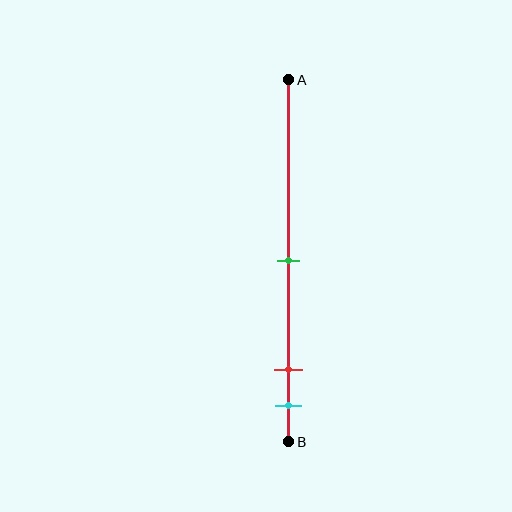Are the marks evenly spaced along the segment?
No, the marks are not evenly spaced.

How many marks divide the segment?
There are 3 marks dividing the segment.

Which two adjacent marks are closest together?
The red and cyan marks are the closest adjacent pair.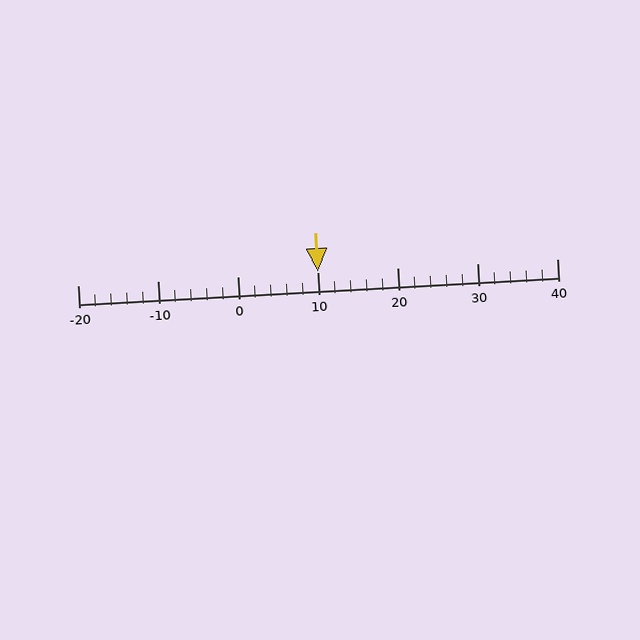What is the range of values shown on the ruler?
The ruler shows values from -20 to 40.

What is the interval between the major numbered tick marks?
The major tick marks are spaced 10 units apart.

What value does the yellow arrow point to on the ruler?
The yellow arrow points to approximately 10.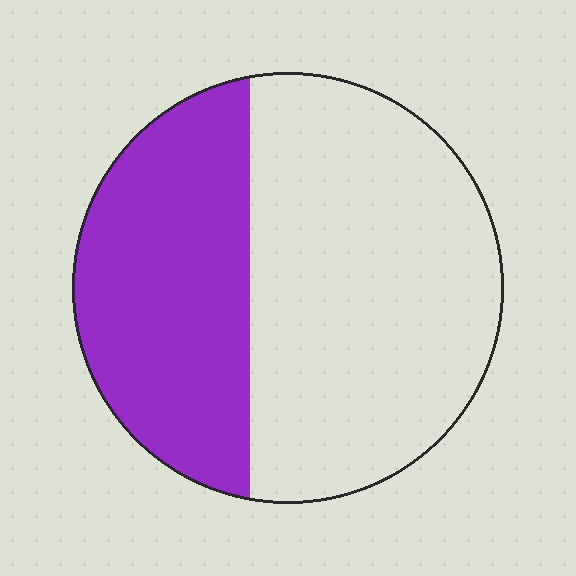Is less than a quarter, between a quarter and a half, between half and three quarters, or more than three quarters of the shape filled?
Between a quarter and a half.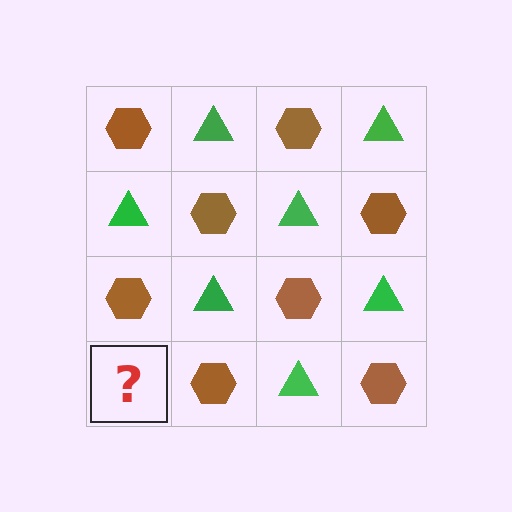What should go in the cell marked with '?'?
The missing cell should contain a green triangle.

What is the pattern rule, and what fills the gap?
The rule is that it alternates brown hexagon and green triangle in a checkerboard pattern. The gap should be filled with a green triangle.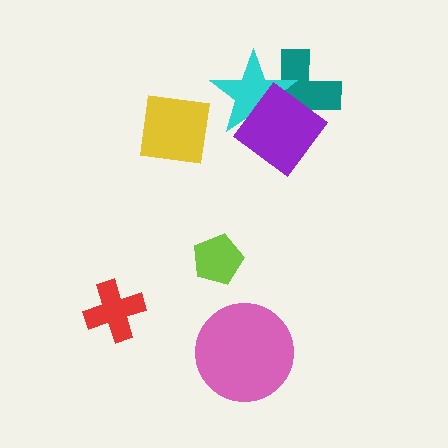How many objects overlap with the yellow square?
0 objects overlap with the yellow square.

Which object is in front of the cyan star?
The purple diamond is in front of the cyan star.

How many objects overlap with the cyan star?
2 objects overlap with the cyan star.